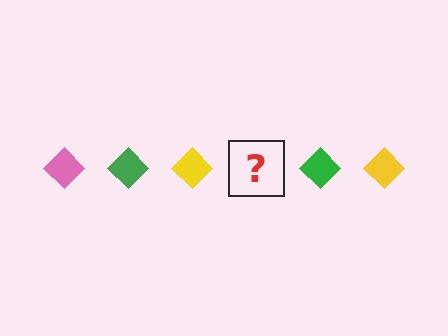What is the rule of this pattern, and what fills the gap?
The rule is that the pattern cycles through pink, green, yellow diamonds. The gap should be filled with a pink diamond.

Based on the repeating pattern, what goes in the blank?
The blank should be a pink diamond.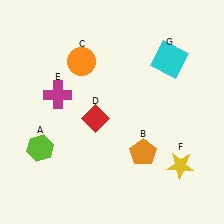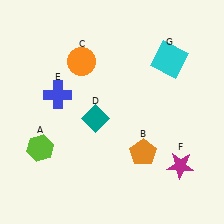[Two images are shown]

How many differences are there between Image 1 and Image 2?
There are 3 differences between the two images.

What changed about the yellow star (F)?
In Image 1, F is yellow. In Image 2, it changed to magenta.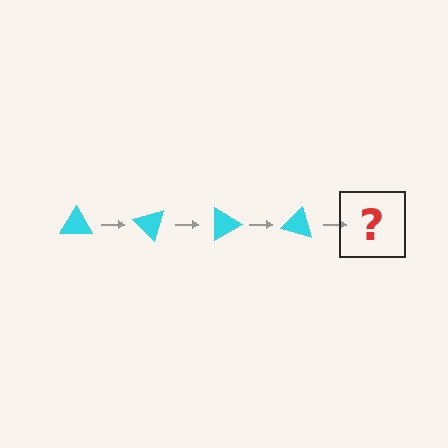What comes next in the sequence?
The next element should be a cyan triangle rotated 180 degrees.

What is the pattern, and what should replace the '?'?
The pattern is that the triangle rotates 45 degrees each step. The '?' should be a cyan triangle rotated 180 degrees.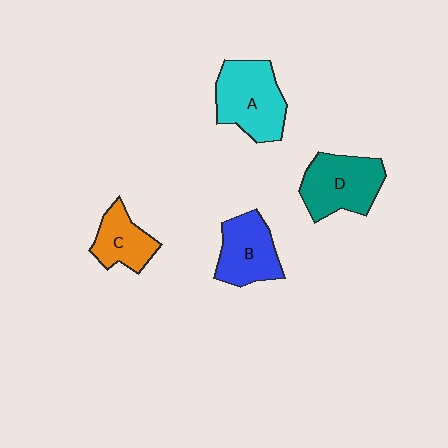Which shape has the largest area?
Shape A (cyan).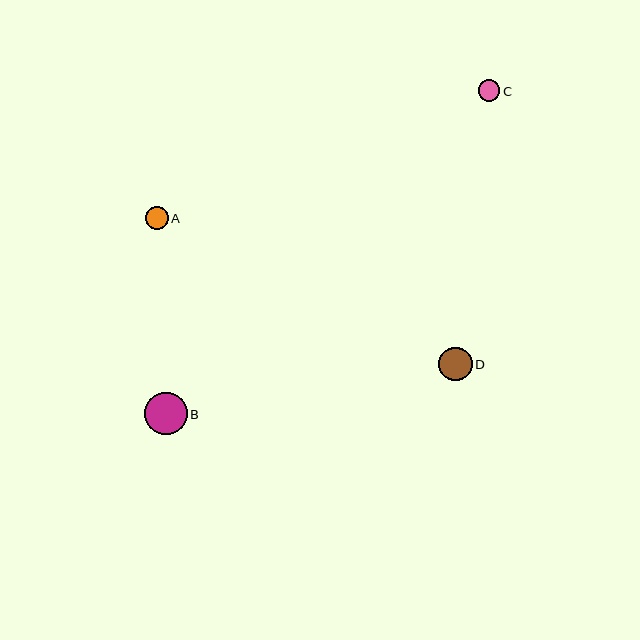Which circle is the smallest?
Circle C is the smallest with a size of approximately 22 pixels.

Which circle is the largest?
Circle B is the largest with a size of approximately 43 pixels.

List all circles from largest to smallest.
From largest to smallest: B, D, A, C.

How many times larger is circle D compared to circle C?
Circle D is approximately 1.5 times the size of circle C.